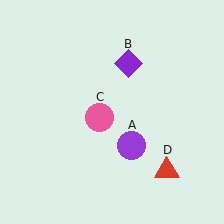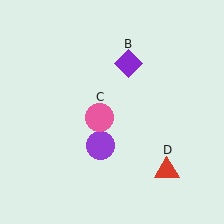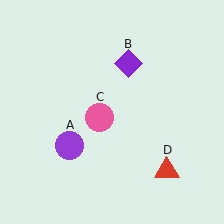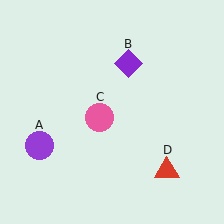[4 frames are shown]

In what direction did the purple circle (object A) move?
The purple circle (object A) moved left.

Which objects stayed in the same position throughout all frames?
Purple diamond (object B) and pink circle (object C) and red triangle (object D) remained stationary.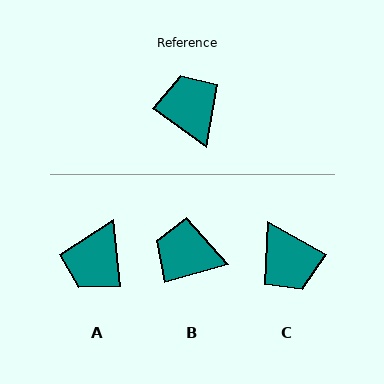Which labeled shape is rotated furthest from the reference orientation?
C, about 174 degrees away.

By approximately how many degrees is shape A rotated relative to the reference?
Approximately 133 degrees counter-clockwise.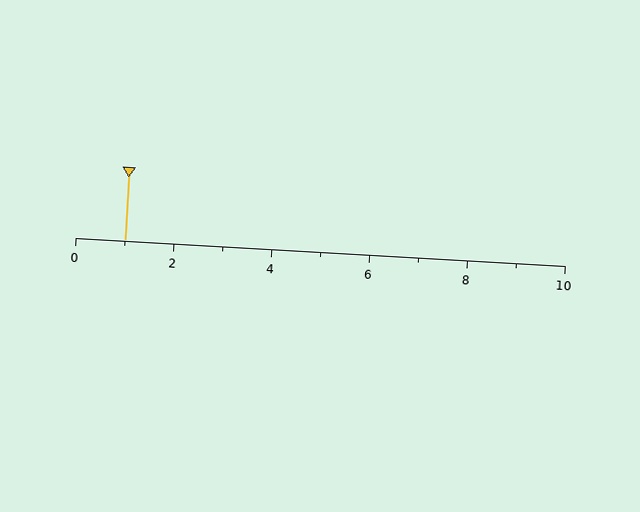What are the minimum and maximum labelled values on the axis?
The axis runs from 0 to 10.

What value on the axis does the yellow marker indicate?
The marker indicates approximately 1.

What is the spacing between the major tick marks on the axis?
The major ticks are spaced 2 apart.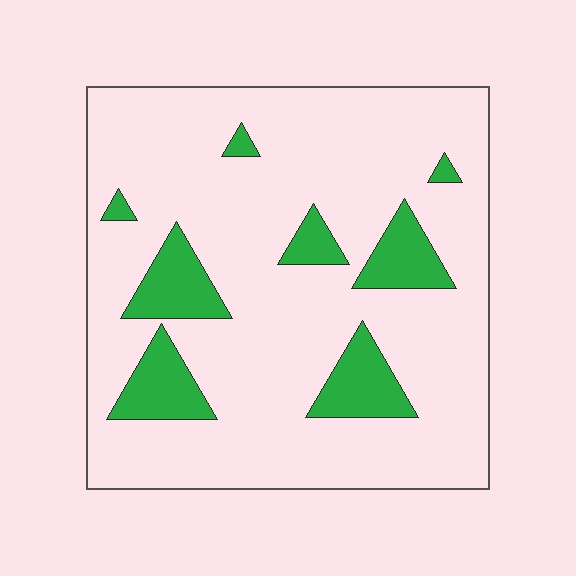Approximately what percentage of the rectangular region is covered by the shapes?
Approximately 15%.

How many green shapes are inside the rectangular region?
8.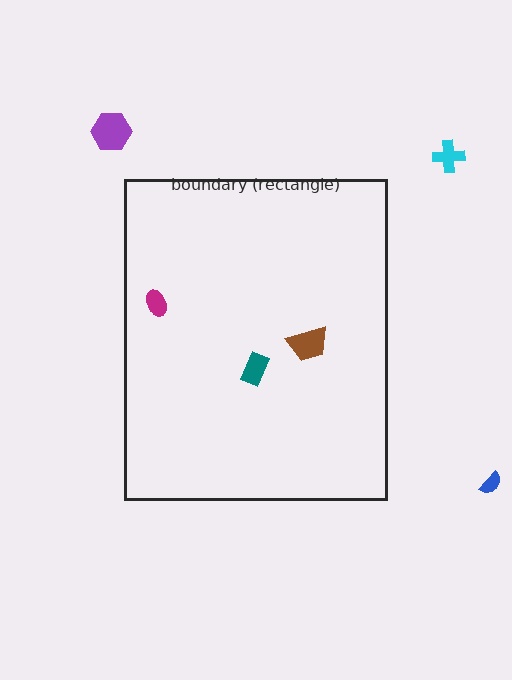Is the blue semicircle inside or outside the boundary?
Outside.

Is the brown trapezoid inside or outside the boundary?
Inside.